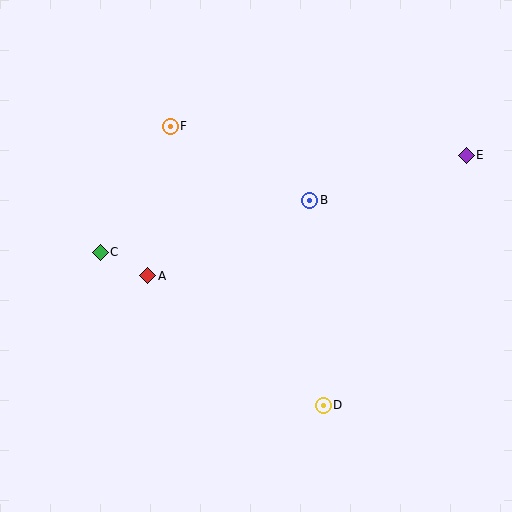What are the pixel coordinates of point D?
Point D is at (323, 405).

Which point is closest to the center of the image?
Point B at (310, 200) is closest to the center.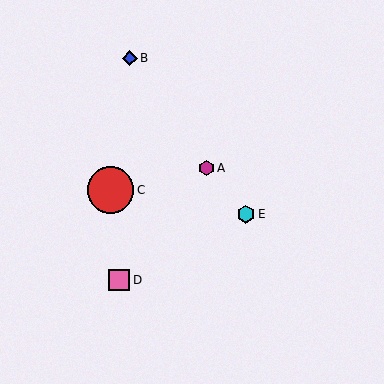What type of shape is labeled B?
Shape B is a blue diamond.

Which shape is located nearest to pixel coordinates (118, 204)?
The red circle (labeled C) at (110, 190) is nearest to that location.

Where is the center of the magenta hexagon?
The center of the magenta hexagon is at (206, 168).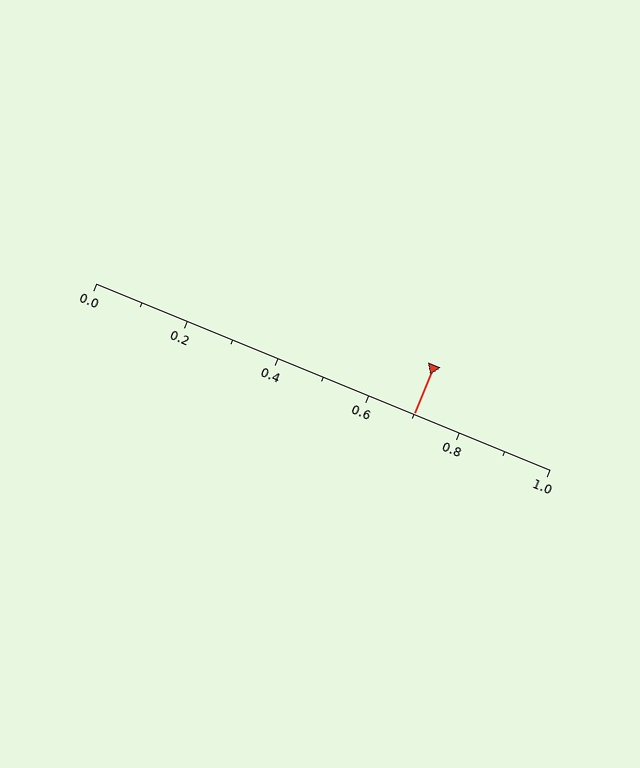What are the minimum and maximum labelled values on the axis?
The axis runs from 0.0 to 1.0.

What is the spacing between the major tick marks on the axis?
The major ticks are spaced 0.2 apart.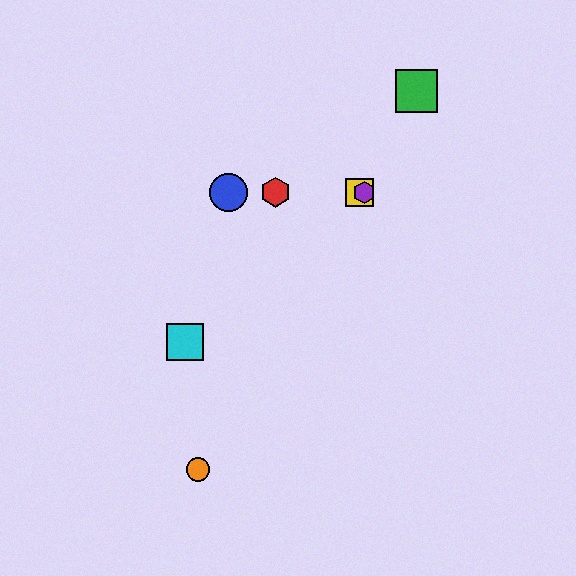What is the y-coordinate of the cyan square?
The cyan square is at y≈342.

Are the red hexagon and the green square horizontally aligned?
No, the red hexagon is at y≈192 and the green square is at y≈91.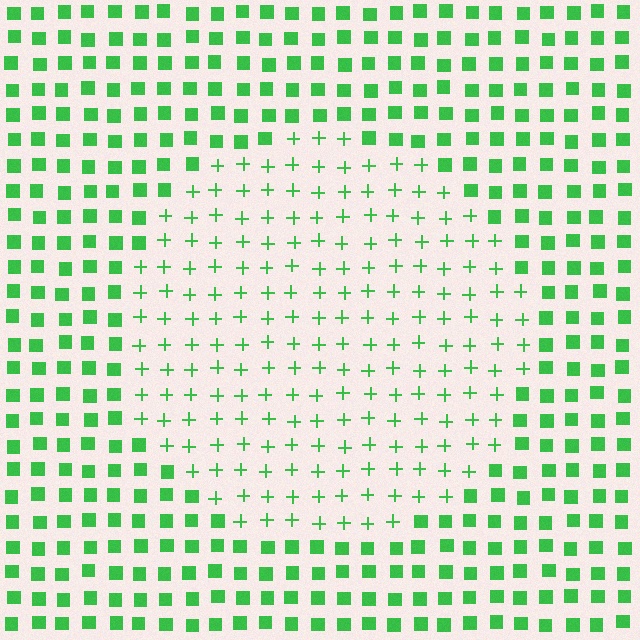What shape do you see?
I see a circle.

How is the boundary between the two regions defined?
The boundary is defined by a change in element shape: plus signs inside vs. squares outside. All elements share the same color and spacing.